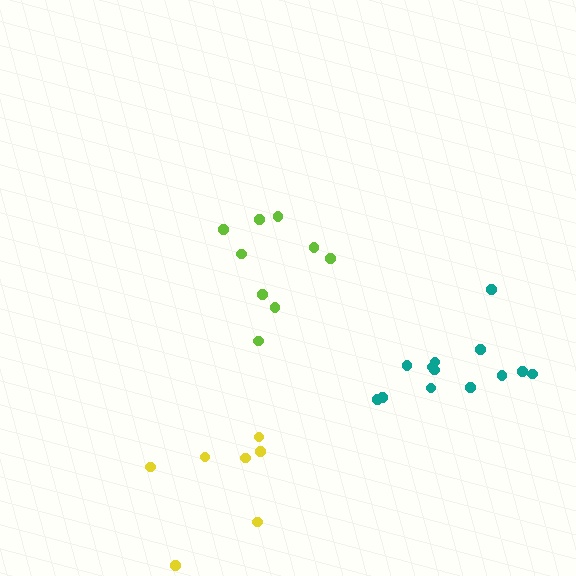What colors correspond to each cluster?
The clusters are colored: teal, lime, yellow.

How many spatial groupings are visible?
There are 3 spatial groupings.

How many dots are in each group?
Group 1: 13 dots, Group 2: 9 dots, Group 3: 7 dots (29 total).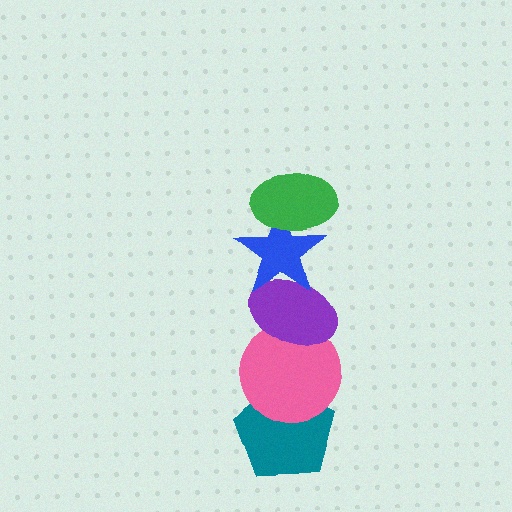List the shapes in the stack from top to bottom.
From top to bottom: the green ellipse, the blue star, the purple ellipse, the pink circle, the teal pentagon.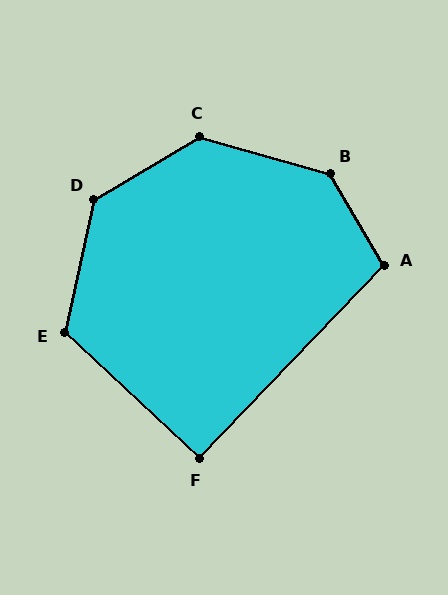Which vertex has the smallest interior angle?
F, at approximately 90 degrees.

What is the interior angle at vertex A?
Approximately 106 degrees (obtuse).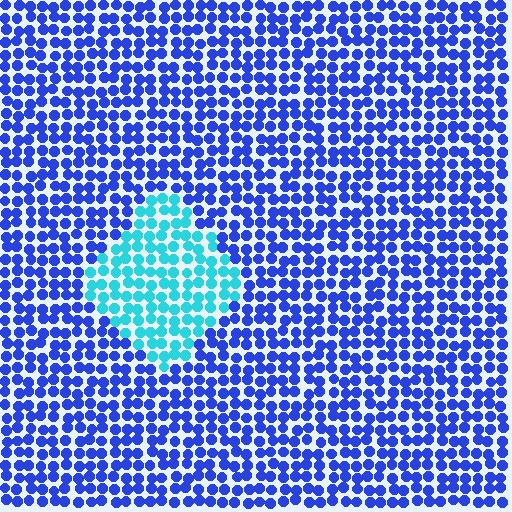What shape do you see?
I see a diamond.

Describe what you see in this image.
The image is filled with small blue elements in a uniform arrangement. A diamond-shaped region is visible where the elements are tinted to a slightly different hue, forming a subtle color boundary.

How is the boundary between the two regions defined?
The boundary is defined purely by a slight shift in hue (about 49 degrees). Spacing, size, and orientation are identical on both sides.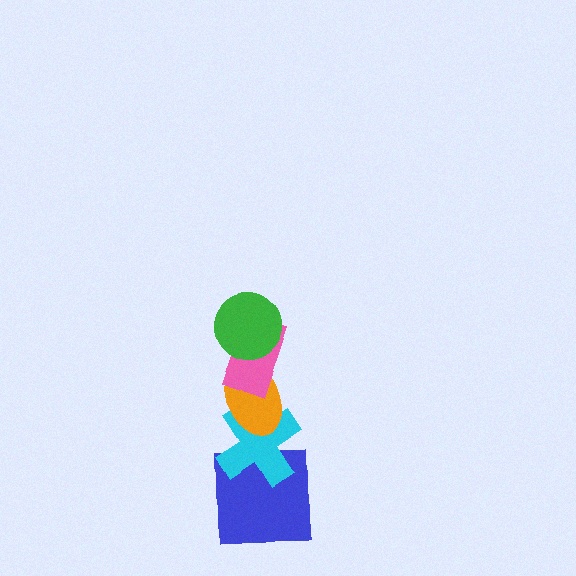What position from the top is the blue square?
The blue square is 5th from the top.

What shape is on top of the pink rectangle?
The green circle is on top of the pink rectangle.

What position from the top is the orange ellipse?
The orange ellipse is 3rd from the top.